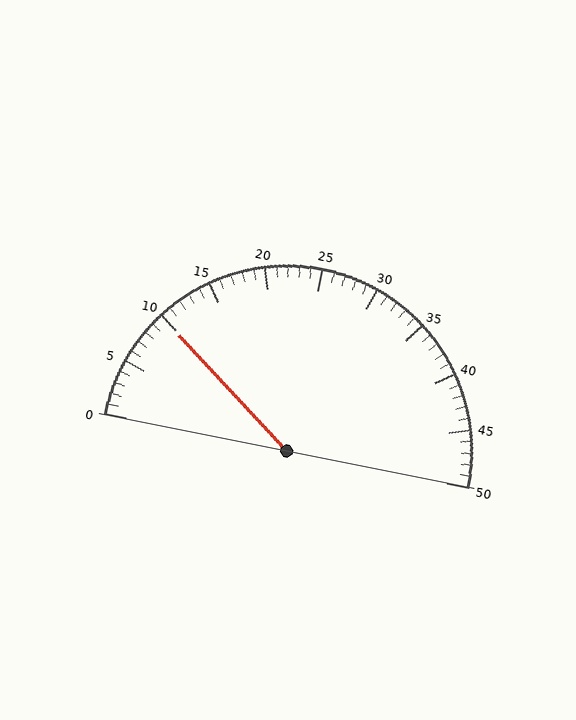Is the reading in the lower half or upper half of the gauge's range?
The reading is in the lower half of the range (0 to 50).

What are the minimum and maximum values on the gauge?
The gauge ranges from 0 to 50.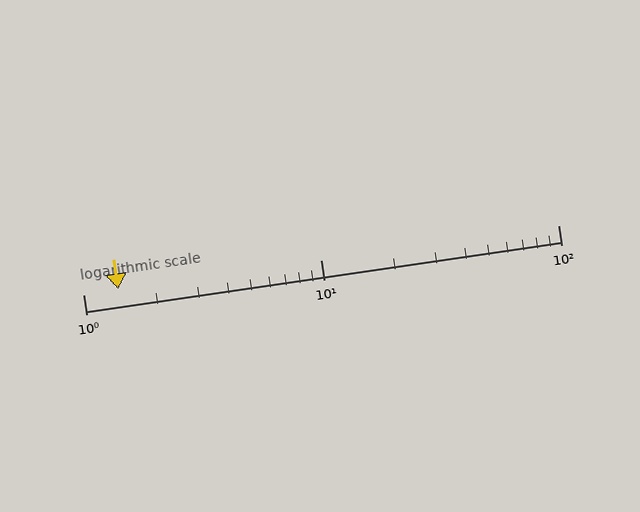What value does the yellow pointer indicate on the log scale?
The pointer indicates approximately 1.4.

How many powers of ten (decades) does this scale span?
The scale spans 2 decades, from 1 to 100.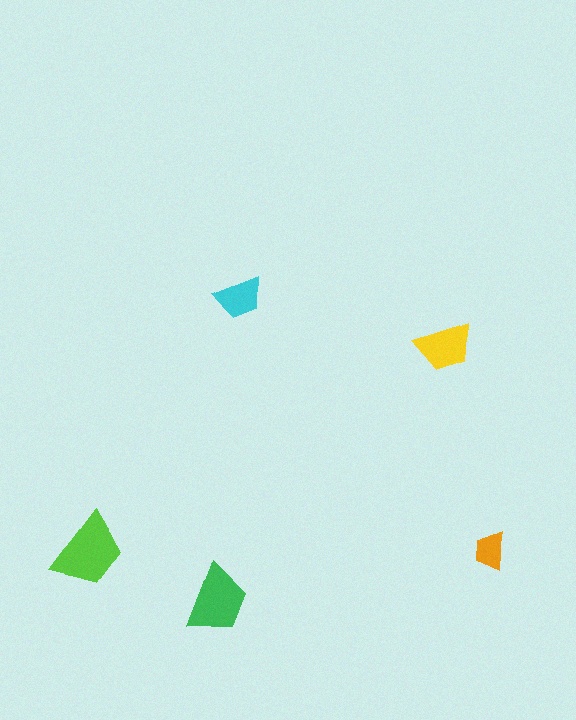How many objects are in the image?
There are 5 objects in the image.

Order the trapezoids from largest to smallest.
the lime one, the green one, the yellow one, the cyan one, the orange one.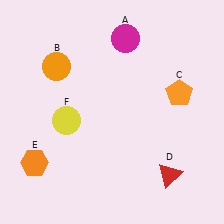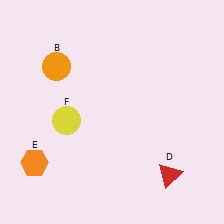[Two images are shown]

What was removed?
The magenta circle (A), the orange pentagon (C) were removed in Image 2.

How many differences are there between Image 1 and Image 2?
There are 2 differences between the two images.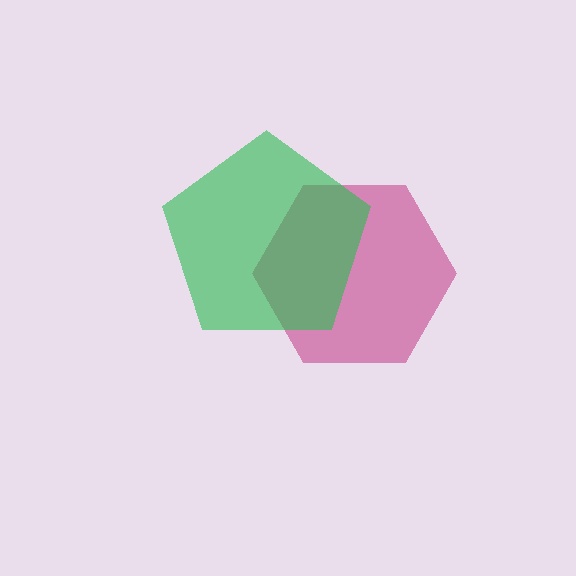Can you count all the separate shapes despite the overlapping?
Yes, there are 2 separate shapes.